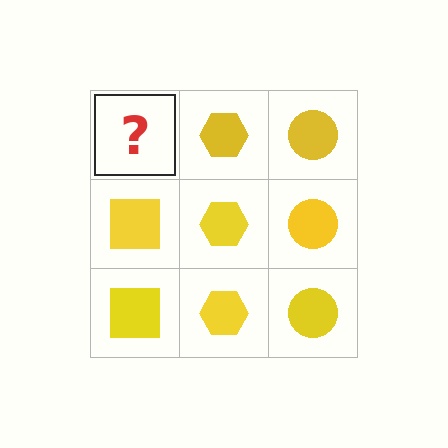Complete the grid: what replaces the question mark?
The question mark should be replaced with a yellow square.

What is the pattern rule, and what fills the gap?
The rule is that each column has a consistent shape. The gap should be filled with a yellow square.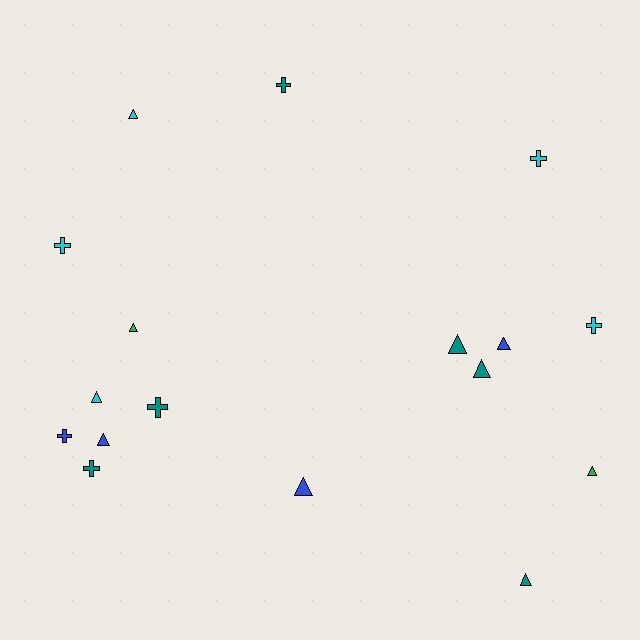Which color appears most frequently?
Teal, with 6 objects.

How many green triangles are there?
There are 2 green triangles.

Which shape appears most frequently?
Triangle, with 10 objects.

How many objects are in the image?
There are 17 objects.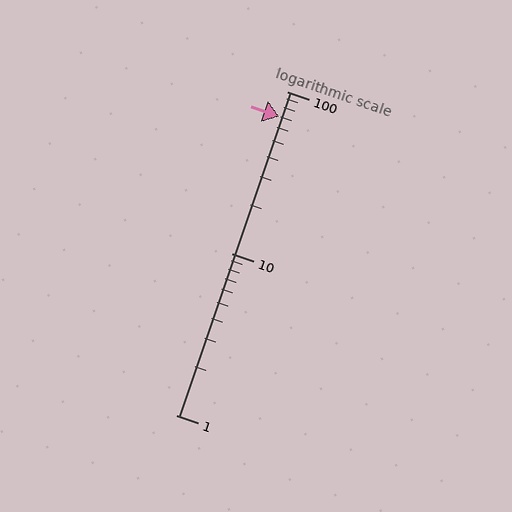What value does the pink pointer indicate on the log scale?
The pointer indicates approximately 70.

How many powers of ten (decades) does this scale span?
The scale spans 2 decades, from 1 to 100.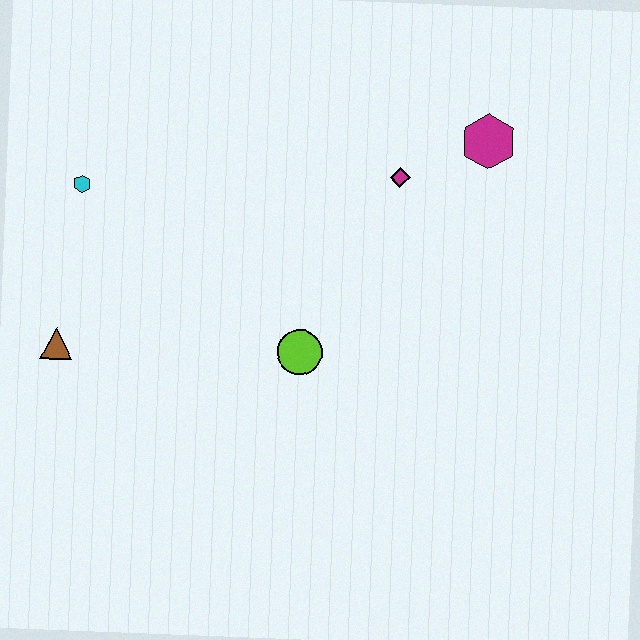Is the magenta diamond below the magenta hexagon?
Yes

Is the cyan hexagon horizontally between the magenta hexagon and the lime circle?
No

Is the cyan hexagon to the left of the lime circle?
Yes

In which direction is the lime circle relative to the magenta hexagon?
The lime circle is below the magenta hexagon.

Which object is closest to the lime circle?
The magenta diamond is closest to the lime circle.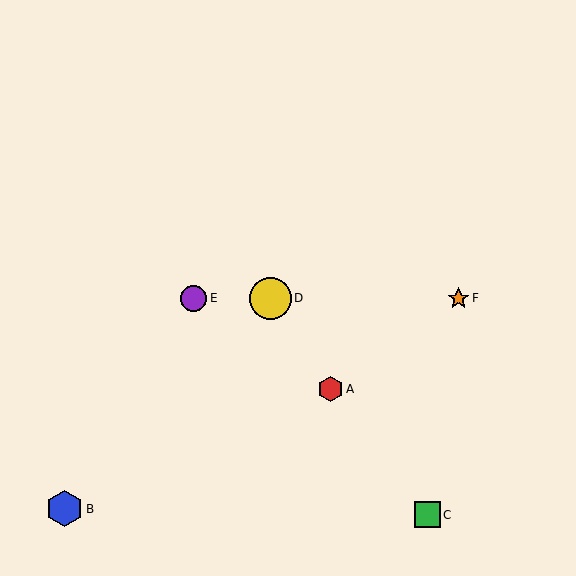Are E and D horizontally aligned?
Yes, both are at y≈298.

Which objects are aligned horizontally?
Objects D, E, F are aligned horizontally.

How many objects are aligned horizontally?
3 objects (D, E, F) are aligned horizontally.